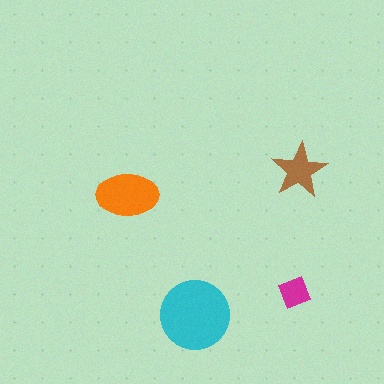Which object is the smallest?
The magenta diamond.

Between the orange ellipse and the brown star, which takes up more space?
The orange ellipse.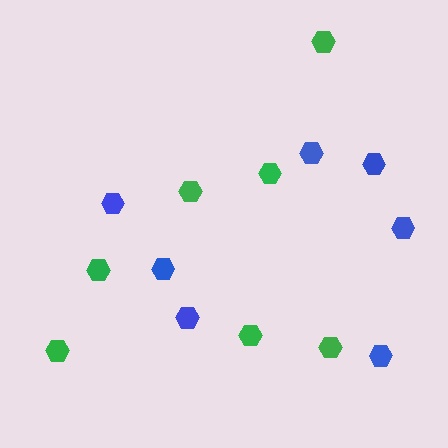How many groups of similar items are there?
There are 2 groups: one group of green hexagons (7) and one group of blue hexagons (7).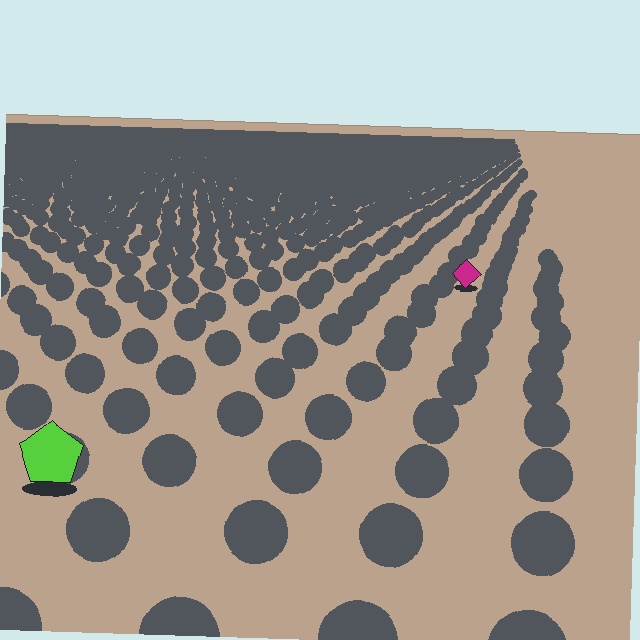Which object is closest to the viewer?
The lime pentagon is closest. The texture marks near it are larger and more spread out.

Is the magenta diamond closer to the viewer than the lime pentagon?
No. The lime pentagon is closer — you can tell from the texture gradient: the ground texture is coarser near it.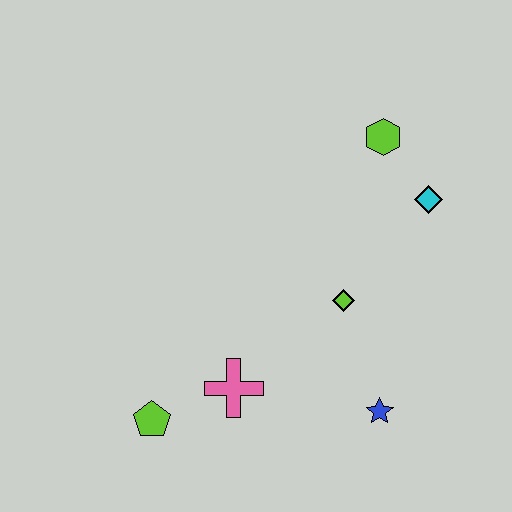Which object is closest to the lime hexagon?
The cyan diamond is closest to the lime hexagon.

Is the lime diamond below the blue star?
No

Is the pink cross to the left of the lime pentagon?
No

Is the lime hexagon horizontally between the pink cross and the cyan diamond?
Yes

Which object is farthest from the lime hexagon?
The lime pentagon is farthest from the lime hexagon.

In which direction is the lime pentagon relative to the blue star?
The lime pentagon is to the left of the blue star.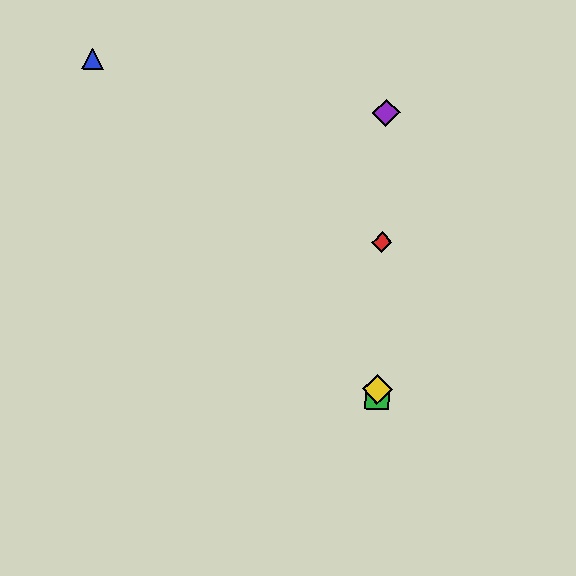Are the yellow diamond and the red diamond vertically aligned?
Yes, both are at x≈377.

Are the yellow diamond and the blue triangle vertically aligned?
No, the yellow diamond is at x≈377 and the blue triangle is at x≈92.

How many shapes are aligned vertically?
4 shapes (the red diamond, the green square, the yellow diamond, the purple diamond) are aligned vertically.